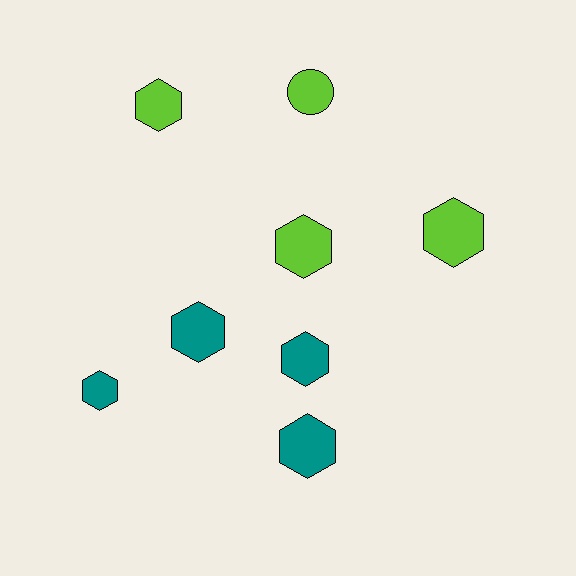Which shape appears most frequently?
Hexagon, with 7 objects.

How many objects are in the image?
There are 8 objects.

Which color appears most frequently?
Lime, with 4 objects.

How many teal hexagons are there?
There are 4 teal hexagons.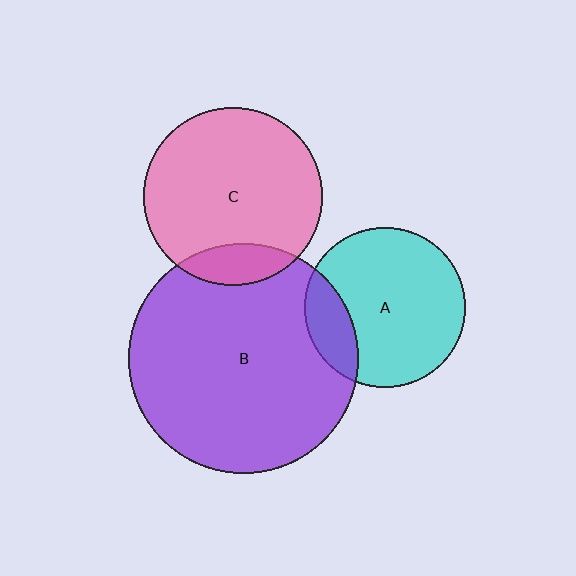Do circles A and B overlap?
Yes.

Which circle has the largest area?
Circle B (purple).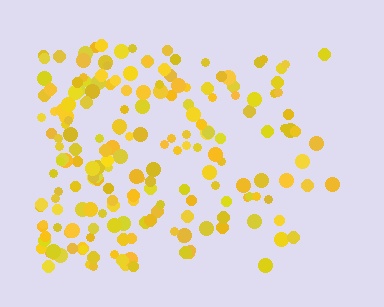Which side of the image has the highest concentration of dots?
The left.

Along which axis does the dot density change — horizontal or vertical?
Horizontal.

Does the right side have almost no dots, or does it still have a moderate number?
Still a moderate number, just noticeably fewer than the left.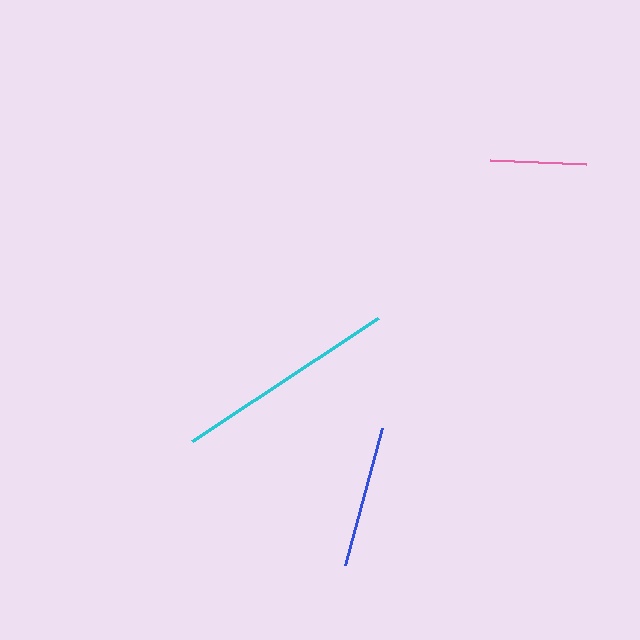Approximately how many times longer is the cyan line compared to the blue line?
The cyan line is approximately 1.6 times the length of the blue line.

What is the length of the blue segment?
The blue segment is approximately 142 pixels long.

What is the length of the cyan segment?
The cyan segment is approximately 223 pixels long.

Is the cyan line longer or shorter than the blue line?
The cyan line is longer than the blue line.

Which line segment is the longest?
The cyan line is the longest at approximately 223 pixels.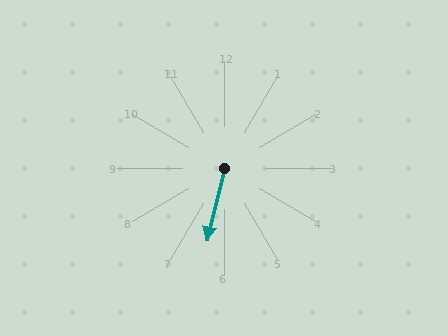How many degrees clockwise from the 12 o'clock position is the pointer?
Approximately 194 degrees.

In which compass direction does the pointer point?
South.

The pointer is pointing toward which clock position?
Roughly 6 o'clock.